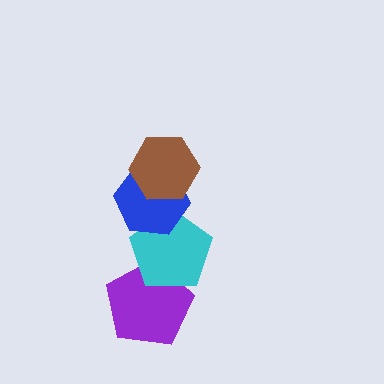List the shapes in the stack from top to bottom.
From top to bottom: the brown hexagon, the blue hexagon, the cyan pentagon, the purple pentagon.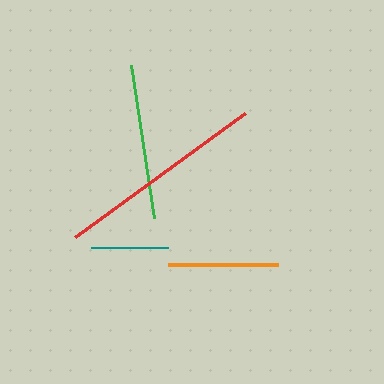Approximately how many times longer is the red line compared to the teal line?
The red line is approximately 2.7 times the length of the teal line.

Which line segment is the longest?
The red line is the longest at approximately 211 pixels.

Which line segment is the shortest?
The teal line is the shortest at approximately 77 pixels.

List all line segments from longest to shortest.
From longest to shortest: red, green, orange, teal.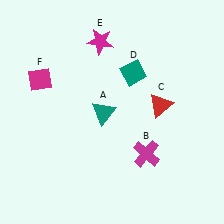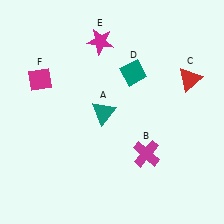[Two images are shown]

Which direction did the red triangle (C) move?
The red triangle (C) moved right.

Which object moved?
The red triangle (C) moved right.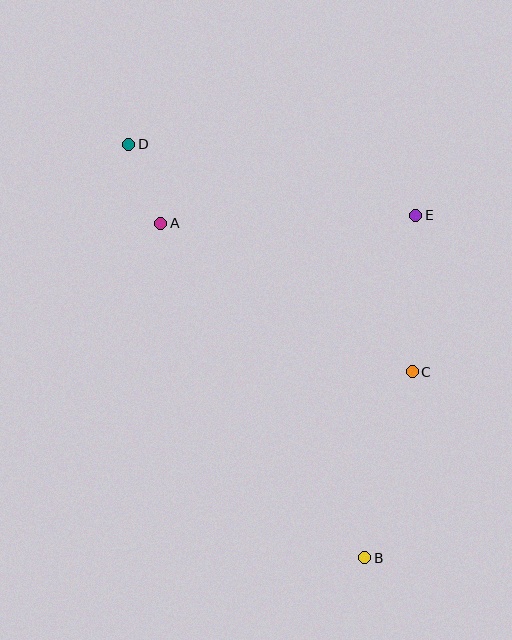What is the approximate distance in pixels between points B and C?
The distance between B and C is approximately 192 pixels.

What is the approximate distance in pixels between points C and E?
The distance between C and E is approximately 156 pixels.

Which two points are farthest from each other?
Points B and D are farthest from each other.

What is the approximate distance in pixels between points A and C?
The distance between A and C is approximately 292 pixels.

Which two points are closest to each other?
Points A and D are closest to each other.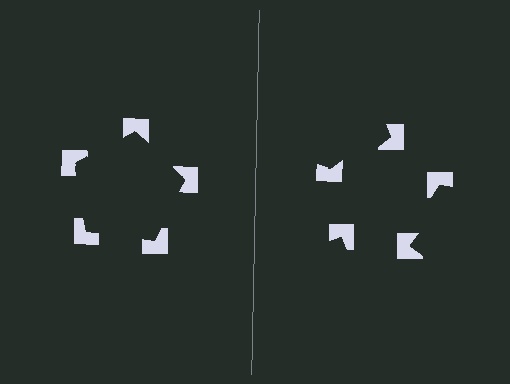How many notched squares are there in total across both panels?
10 — 5 on each side.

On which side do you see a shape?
An illusory pentagon appears on the left side. On the right side the wedge cuts are rotated, so no coherent shape forms.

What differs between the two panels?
The notched squares are positioned identically on both sides; only the wedge orientations differ. On the left they align to a pentagon; on the right they are misaligned.